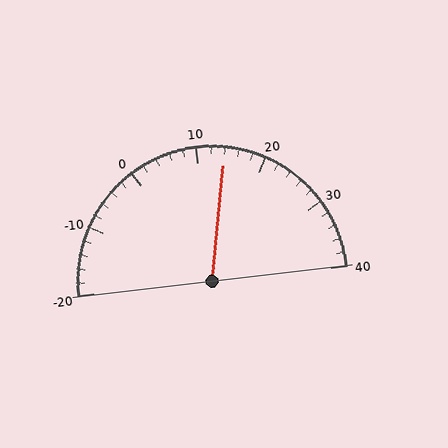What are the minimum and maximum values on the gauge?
The gauge ranges from -20 to 40.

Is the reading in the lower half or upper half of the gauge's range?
The reading is in the upper half of the range (-20 to 40).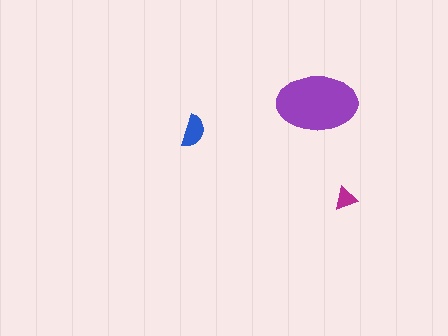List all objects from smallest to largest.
The magenta triangle, the blue semicircle, the purple ellipse.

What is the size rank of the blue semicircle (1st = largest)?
2nd.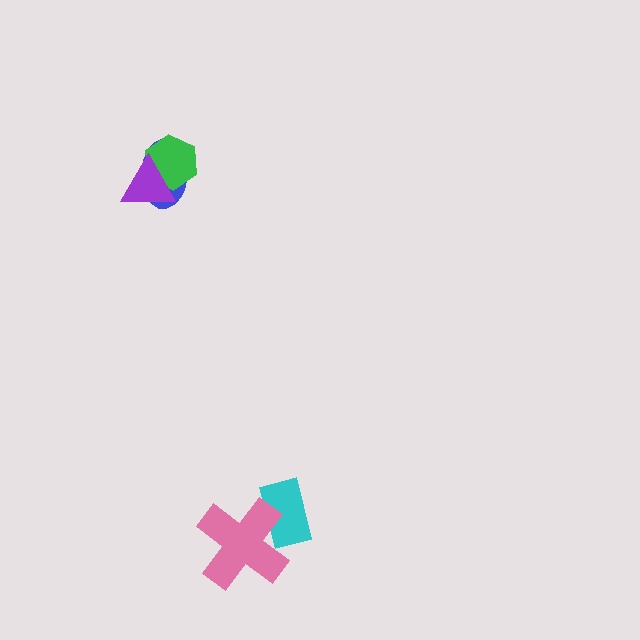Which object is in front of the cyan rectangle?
The pink cross is in front of the cyan rectangle.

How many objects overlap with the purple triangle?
2 objects overlap with the purple triangle.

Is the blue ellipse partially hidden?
Yes, it is partially covered by another shape.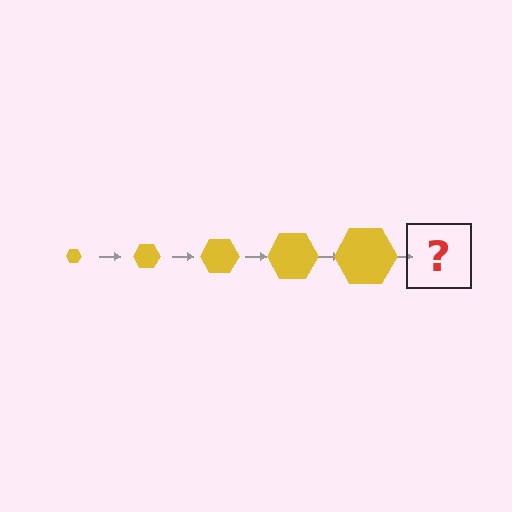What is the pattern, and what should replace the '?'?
The pattern is that the hexagon gets progressively larger each step. The '?' should be a yellow hexagon, larger than the previous one.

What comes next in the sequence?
The next element should be a yellow hexagon, larger than the previous one.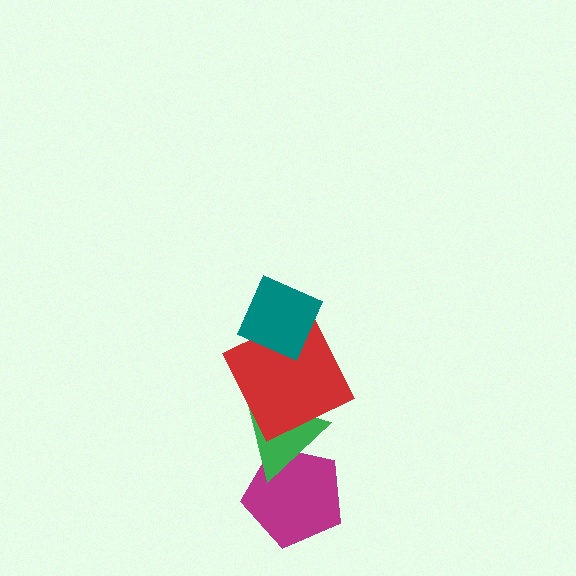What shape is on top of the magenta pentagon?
The green triangle is on top of the magenta pentagon.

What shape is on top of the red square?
The teal diamond is on top of the red square.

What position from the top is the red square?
The red square is 2nd from the top.